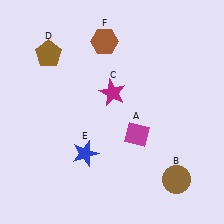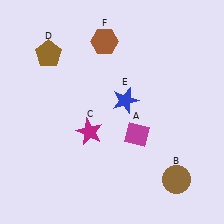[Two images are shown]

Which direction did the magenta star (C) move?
The magenta star (C) moved down.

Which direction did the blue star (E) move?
The blue star (E) moved up.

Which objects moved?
The objects that moved are: the magenta star (C), the blue star (E).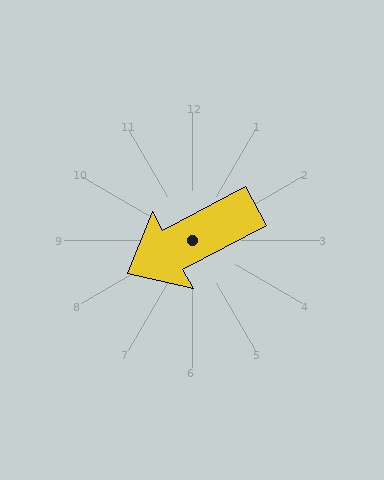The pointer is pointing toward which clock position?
Roughly 8 o'clock.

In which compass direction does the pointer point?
Southwest.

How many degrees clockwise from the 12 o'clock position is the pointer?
Approximately 242 degrees.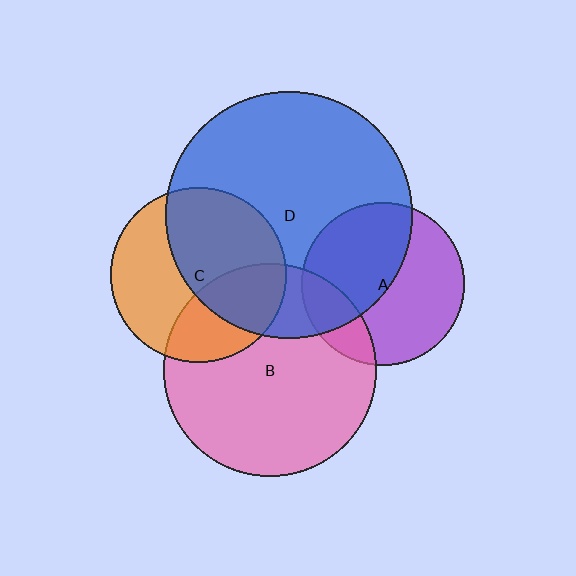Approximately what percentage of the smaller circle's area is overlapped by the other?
Approximately 35%.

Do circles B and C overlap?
Yes.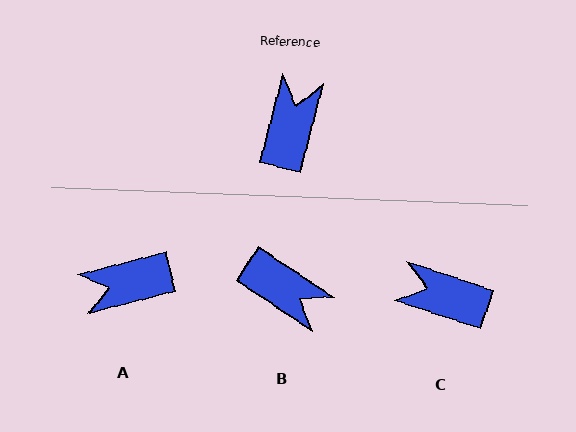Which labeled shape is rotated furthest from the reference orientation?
A, about 119 degrees away.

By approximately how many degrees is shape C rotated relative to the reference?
Approximately 86 degrees counter-clockwise.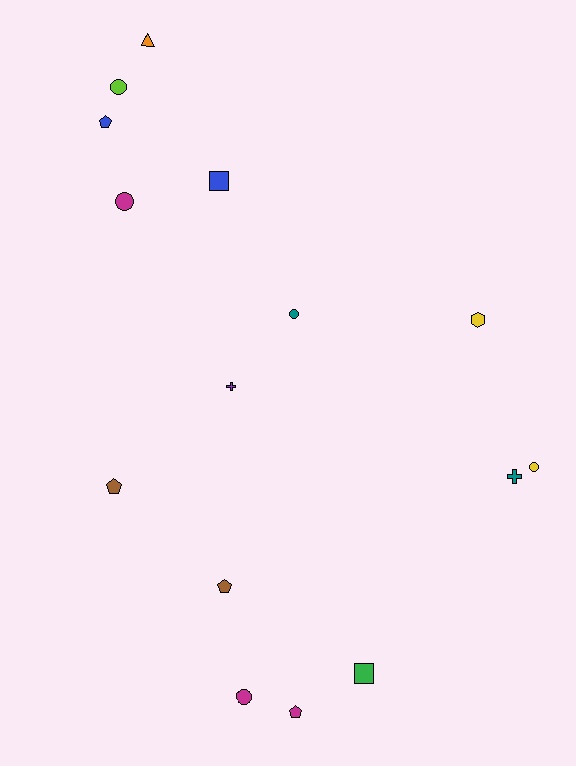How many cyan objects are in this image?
There are no cyan objects.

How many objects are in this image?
There are 15 objects.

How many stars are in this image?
There are no stars.